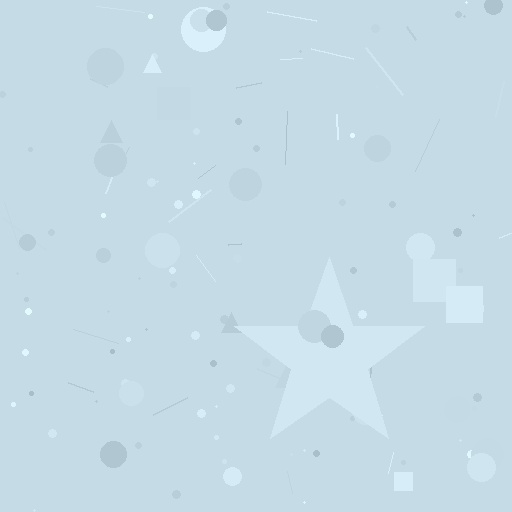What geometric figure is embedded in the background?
A star is embedded in the background.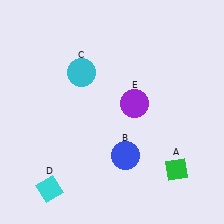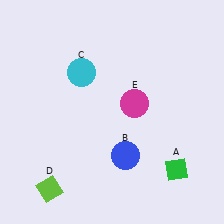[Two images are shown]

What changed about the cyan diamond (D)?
In Image 1, D is cyan. In Image 2, it changed to lime.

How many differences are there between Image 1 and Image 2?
There are 2 differences between the two images.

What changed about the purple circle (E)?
In Image 1, E is purple. In Image 2, it changed to magenta.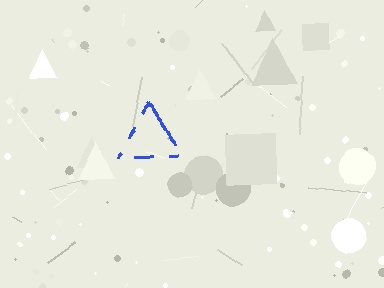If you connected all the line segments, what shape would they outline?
They would outline a triangle.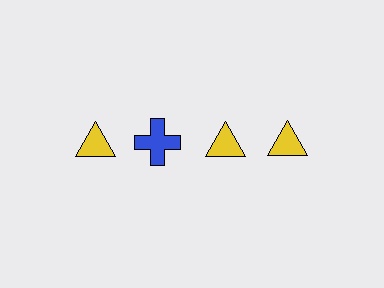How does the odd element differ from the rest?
It differs in both color (blue instead of yellow) and shape (cross instead of triangle).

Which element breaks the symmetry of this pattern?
The blue cross in the top row, second from left column breaks the symmetry. All other shapes are yellow triangles.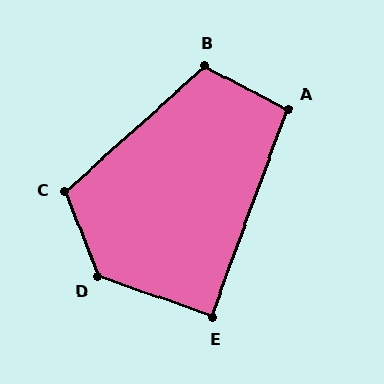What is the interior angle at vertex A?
Approximately 97 degrees (obtuse).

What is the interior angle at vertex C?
Approximately 111 degrees (obtuse).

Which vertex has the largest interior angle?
D, at approximately 130 degrees.